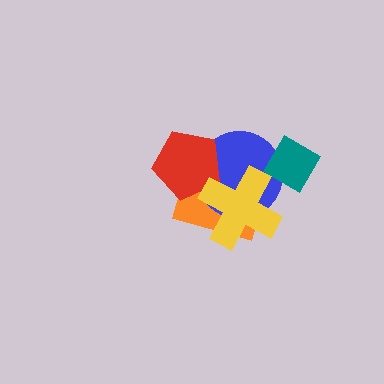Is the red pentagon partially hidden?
Yes, it is partially covered by another shape.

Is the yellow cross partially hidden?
No, no other shape covers it.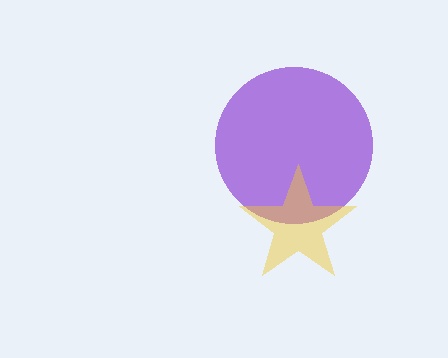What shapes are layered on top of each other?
The layered shapes are: a purple circle, a yellow star.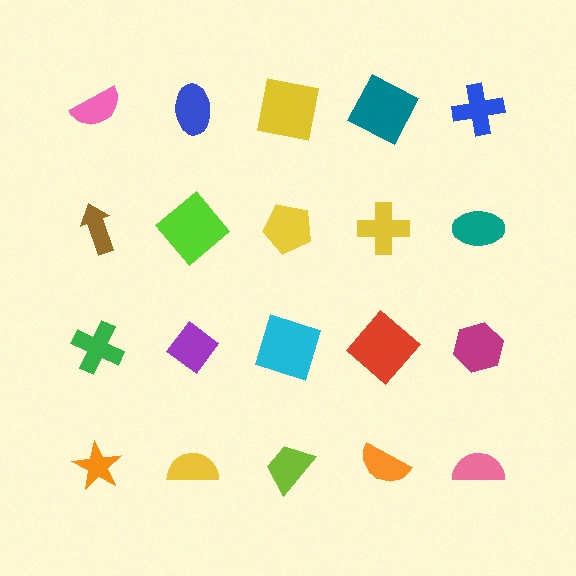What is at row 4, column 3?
A lime trapezoid.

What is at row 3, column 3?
A cyan square.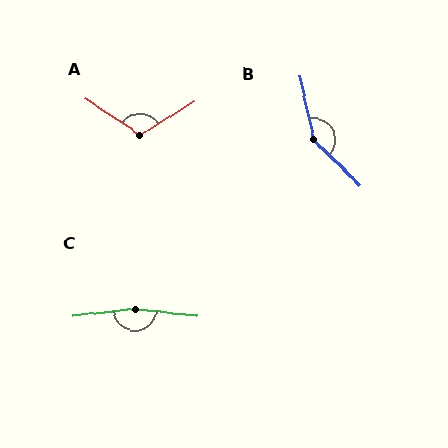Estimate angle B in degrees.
Approximately 146 degrees.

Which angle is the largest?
C, at approximately 167 degrees.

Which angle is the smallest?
A, at approximately 115 degrees.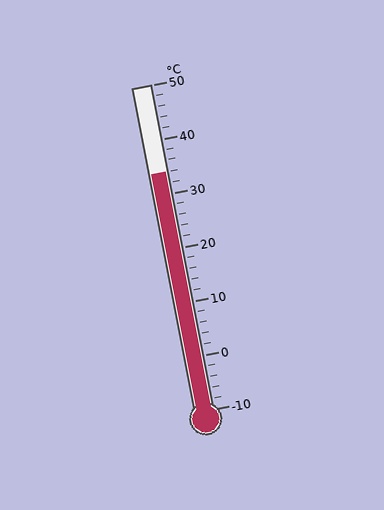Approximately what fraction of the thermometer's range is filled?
The thermometer is filled to approximately 75% of its range.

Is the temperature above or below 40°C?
The temperature is below 40°C.